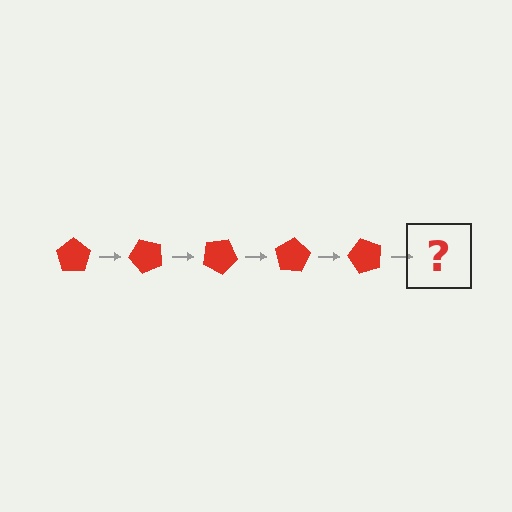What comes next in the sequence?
The next element should be a red pentagon rotated 250 degrees.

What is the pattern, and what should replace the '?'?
The pattern is that the pentagon rotates 50 degrees each step. The '?' should be a red pentagon rotated 250 degrees.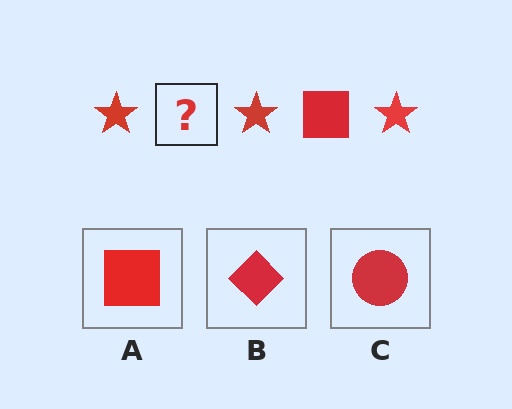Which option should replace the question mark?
Option A.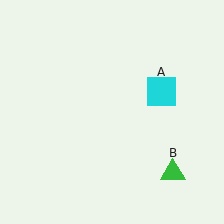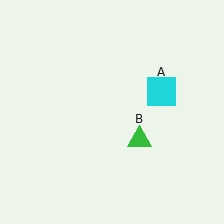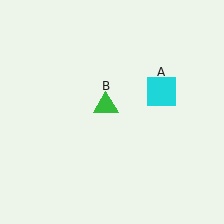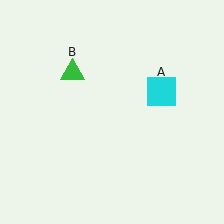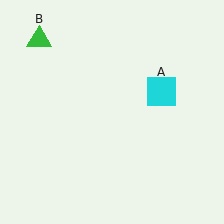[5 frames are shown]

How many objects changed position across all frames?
1 object changed position: green triangle (object B).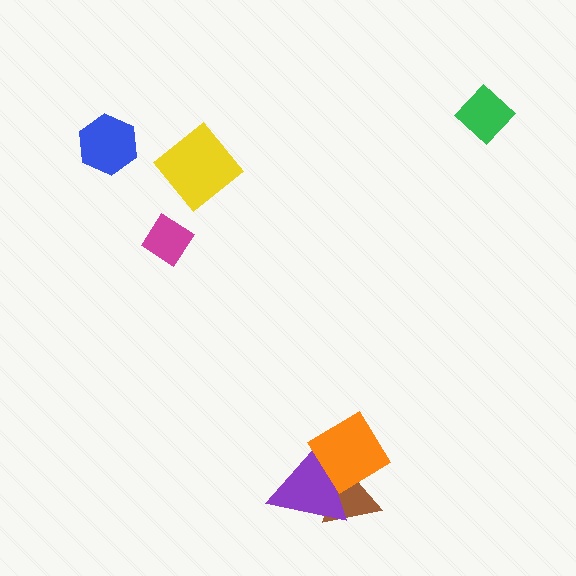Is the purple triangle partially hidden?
Yes, it is partially covered by another shape.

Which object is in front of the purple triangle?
The orange diamond is in front of the purple triangle.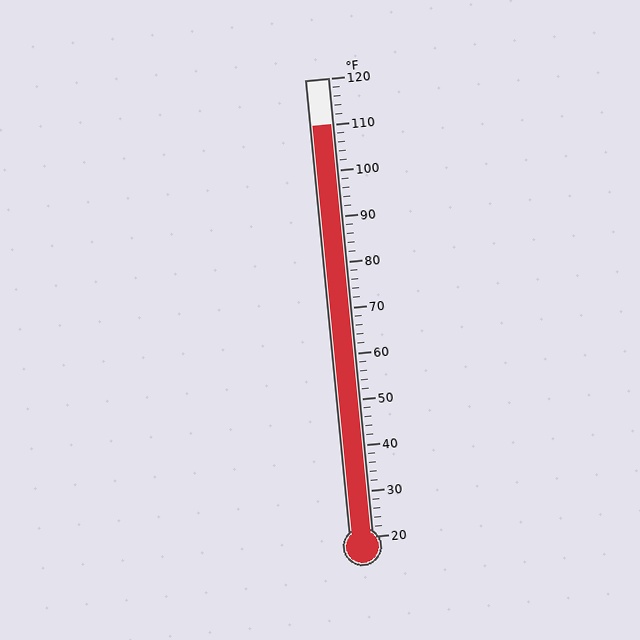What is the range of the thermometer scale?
The thermometer scale ranges from 20°F to 120°F.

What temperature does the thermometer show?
The thermometer shows approximately 110°F.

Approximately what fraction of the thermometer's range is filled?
The thermometer is filled to approximately 90% of its range.